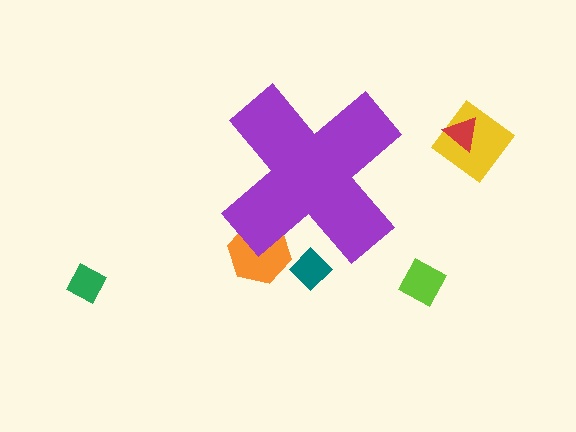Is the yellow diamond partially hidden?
No, the yellow diamond is fully visible.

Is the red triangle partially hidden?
No, the red triangle is fully visible.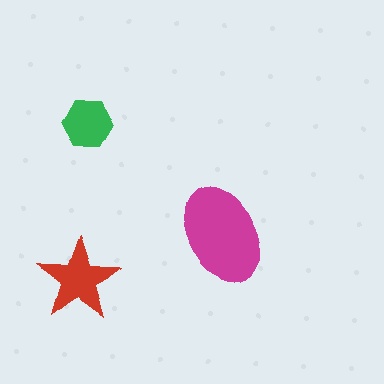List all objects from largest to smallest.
The magenta ellipse, the red star, the green hexagon.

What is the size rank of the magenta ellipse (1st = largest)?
1st.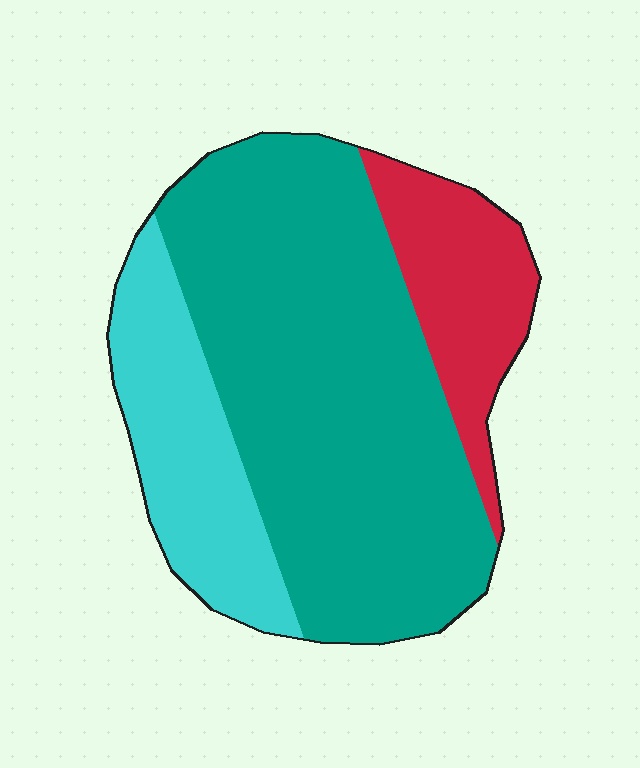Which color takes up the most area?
Teal, at roughly 60%.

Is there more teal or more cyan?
Teal.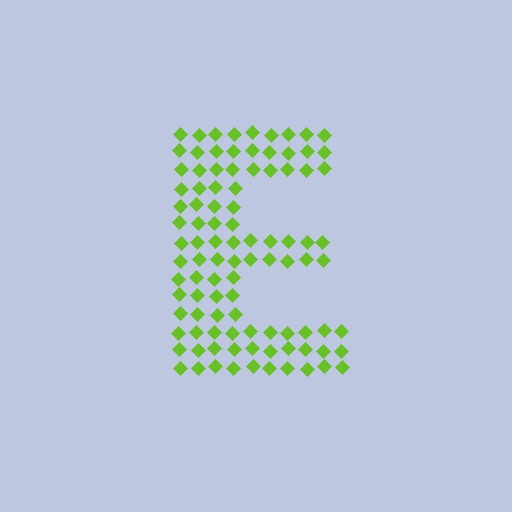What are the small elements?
The small elements are diamonds.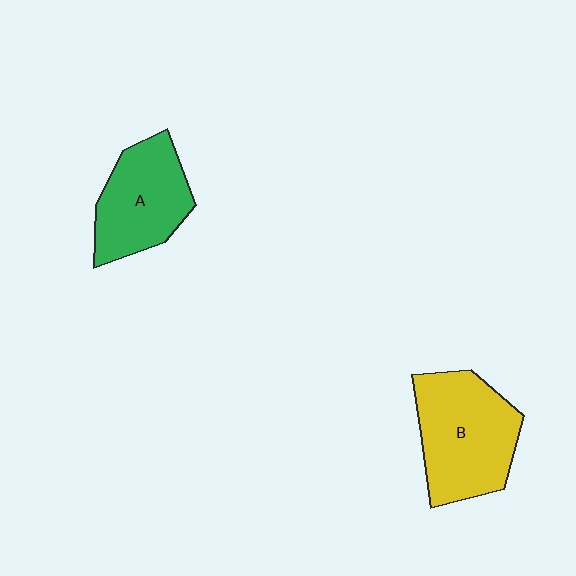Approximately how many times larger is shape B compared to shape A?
Approximately 1.3 times.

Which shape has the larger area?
Shape B (yellow).